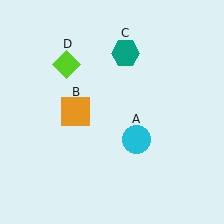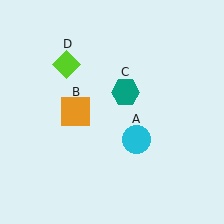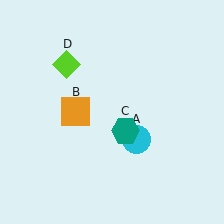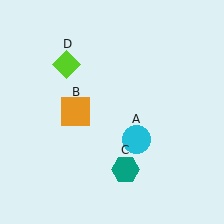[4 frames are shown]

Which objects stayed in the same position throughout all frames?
Cyan circle (object A) and orange square (object B) and lime diamond (object D) remained stationary.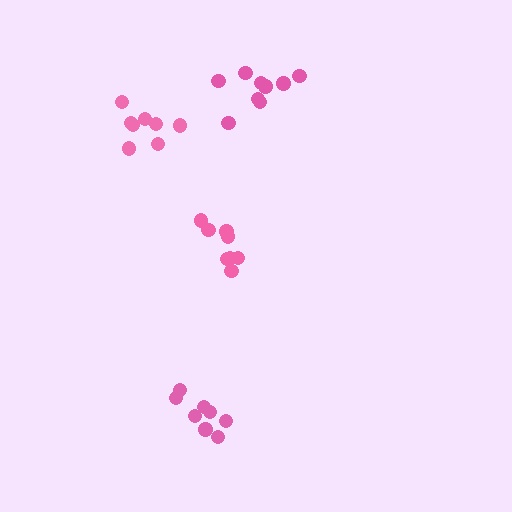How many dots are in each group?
Group 1: 8 dots, Group 2: 8 dots, Group 3: 8 dots, Group 4: 9 dots (33 total).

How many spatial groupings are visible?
There are 4 spatial groupings.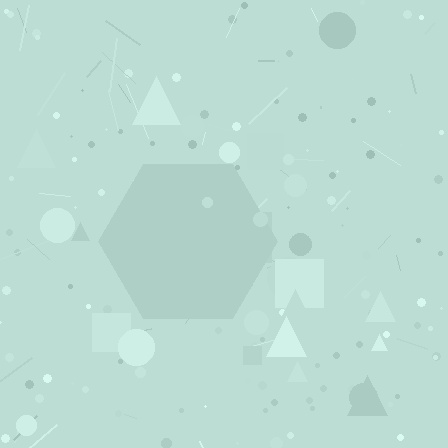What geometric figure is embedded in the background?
A hexagon is embedded in the background.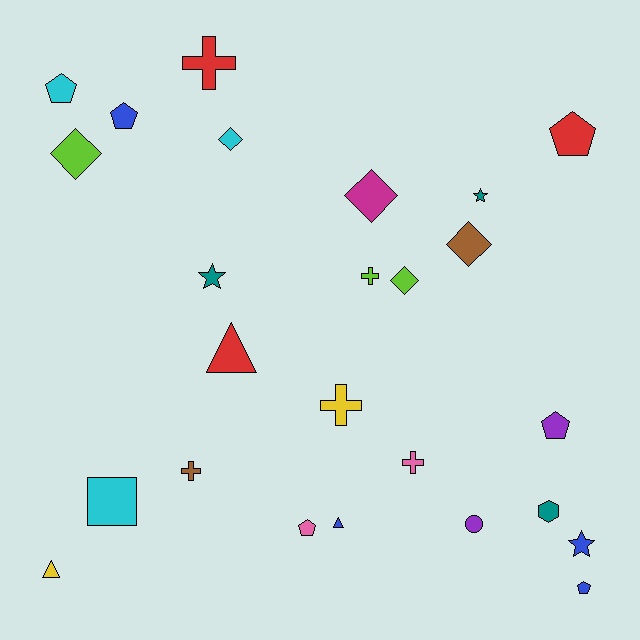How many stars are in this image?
There are 3 stars.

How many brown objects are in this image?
There are 2 brown objects.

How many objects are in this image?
There are 25 objects.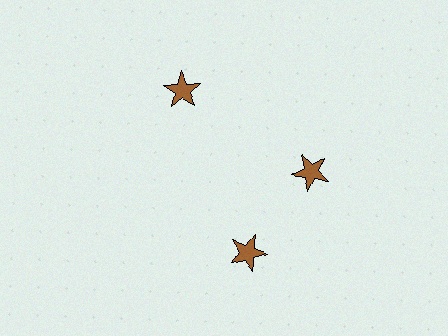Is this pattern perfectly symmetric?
No. The 3 brown stars are arranged in a ring, but one element near the 7 o'clock position is rotated out of alignment along the ring, breaking the 3-fold rotational symmetry.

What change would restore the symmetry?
The symmetry would be restored by rotating it back into even spacing with its neighbors so that all 3 stars sit at equal angles and equal distance from the center.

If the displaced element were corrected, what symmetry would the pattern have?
It would have 3-fold rotational symmetry — the pattern would map onto itself every 120 degrees.